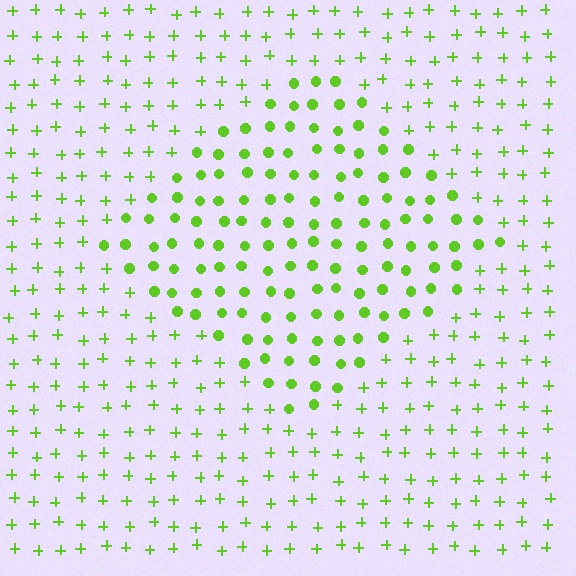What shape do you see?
I see a diamond.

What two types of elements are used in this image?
The image uses circles inside the diamond region and plus signs outside it.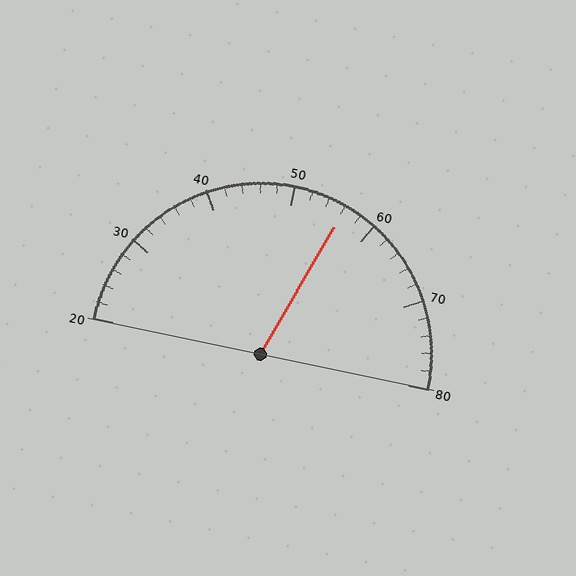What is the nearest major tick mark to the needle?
The nearest major tick mark is 60.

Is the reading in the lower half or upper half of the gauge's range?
The reading is in the upper half of the range (20 to 80).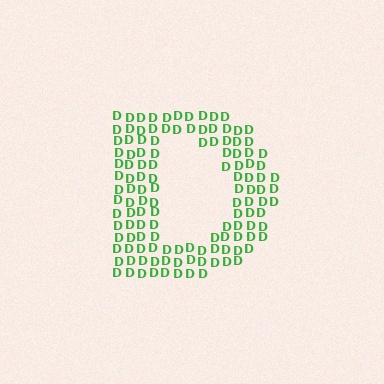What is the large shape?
The large shape is the letter D.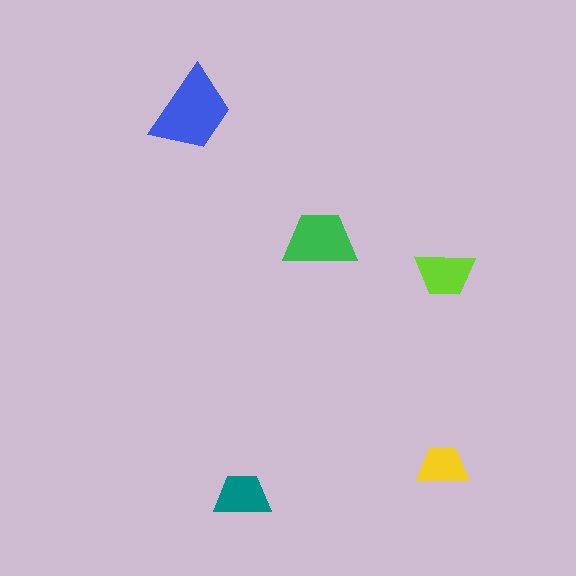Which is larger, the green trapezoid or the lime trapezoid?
The green one.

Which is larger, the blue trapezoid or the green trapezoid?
The blue one.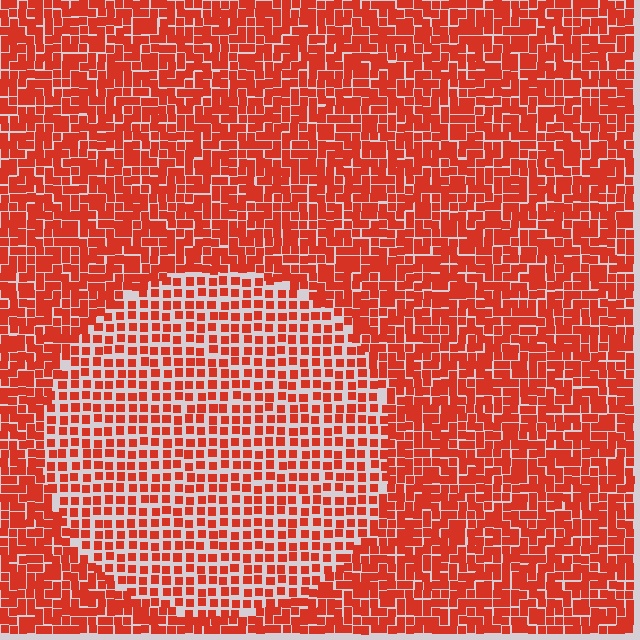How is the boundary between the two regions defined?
The boundary is defined by a change in element density (approximately 1.7x ratio). All elements are the same color, size, and shape.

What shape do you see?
I see a circle.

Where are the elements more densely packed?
The elements are more densely packed outside the circle boundary.